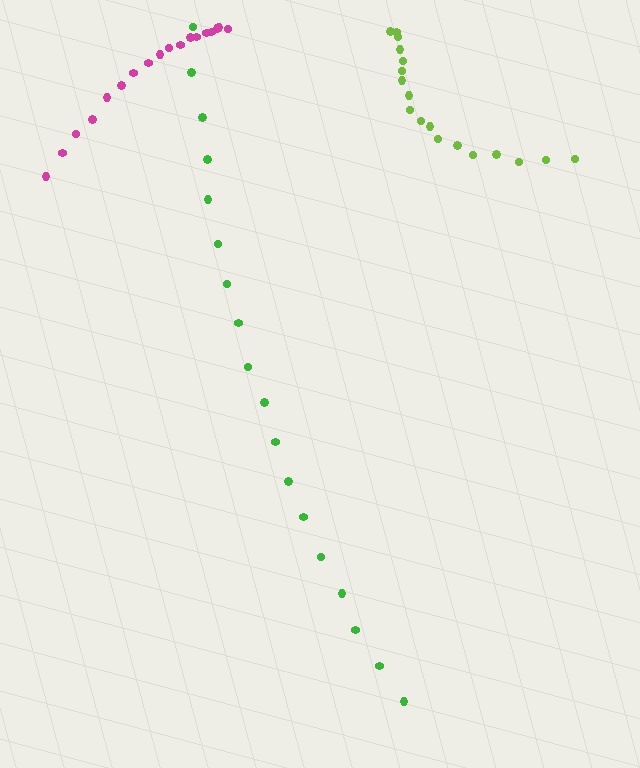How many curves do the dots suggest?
There are 3 distinct paths.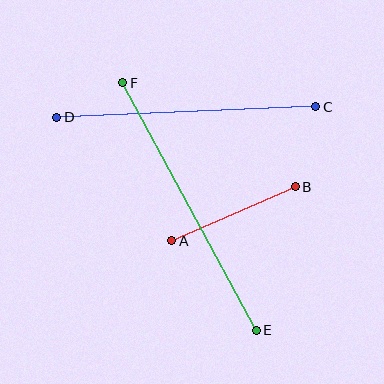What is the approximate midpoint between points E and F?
The midpoint is at approximately (190, 207) pixels.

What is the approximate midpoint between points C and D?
The midpoint is at approximately (186, 112) pixels.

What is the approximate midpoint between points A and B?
The midpoint is at approximately (233, 214) pixels.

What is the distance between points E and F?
The distance is approximately 281 pixels.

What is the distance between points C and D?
The distance is approximately 260 pixels.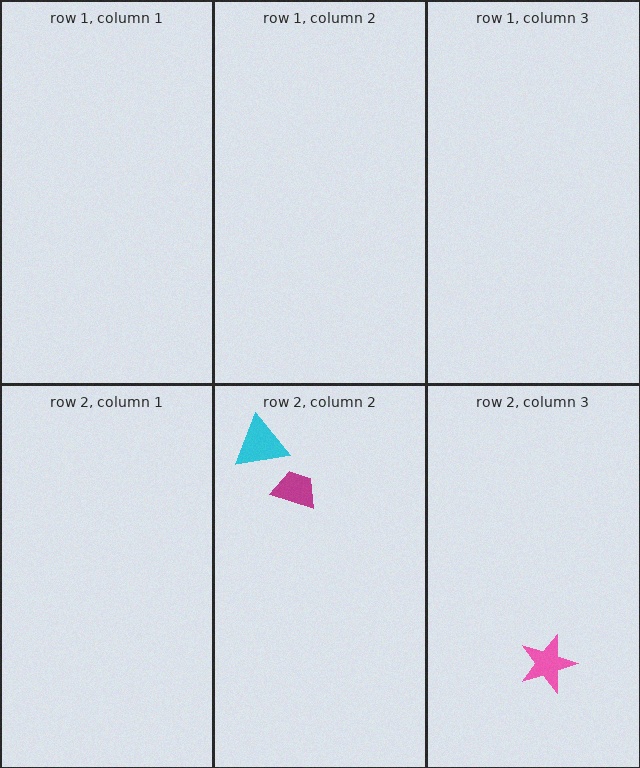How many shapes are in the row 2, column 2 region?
2.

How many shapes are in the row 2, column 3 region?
1.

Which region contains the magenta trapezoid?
The row 2, column 2 region.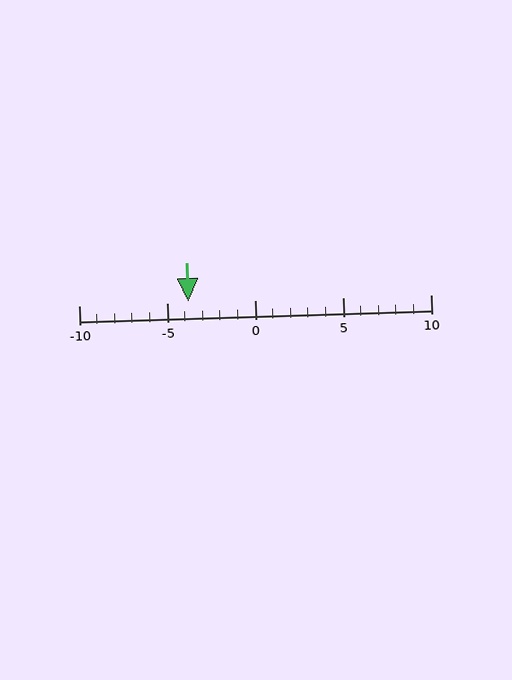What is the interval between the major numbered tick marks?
The major tick marks are spaced 5 units apart.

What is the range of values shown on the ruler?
The ruler shows values from -10 to 10.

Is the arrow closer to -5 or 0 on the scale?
The arrow is closer to -5.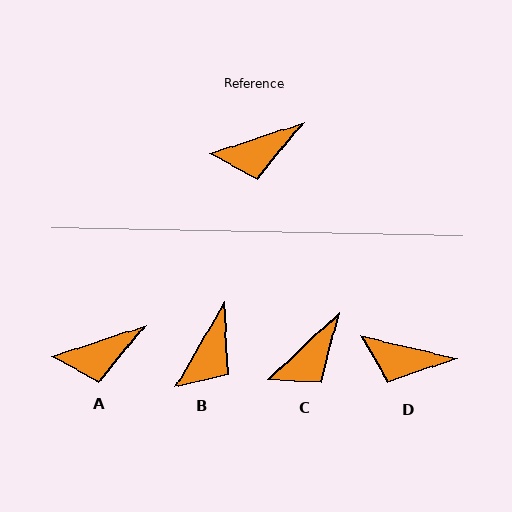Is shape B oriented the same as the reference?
No, it is off by about 42 degrees.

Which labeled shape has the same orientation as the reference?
A.